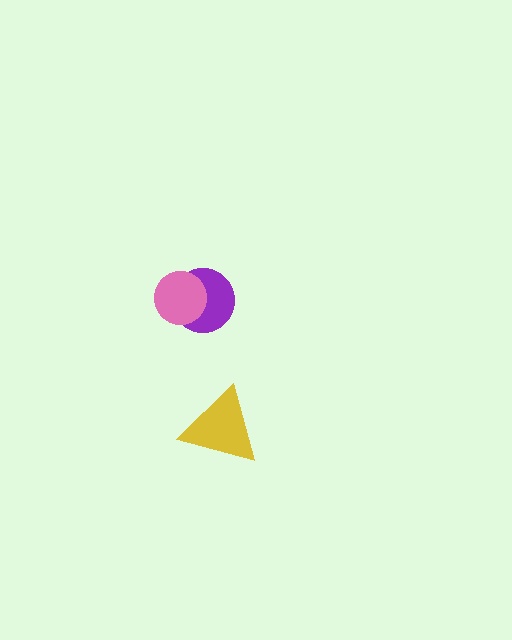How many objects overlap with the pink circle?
1 object overlaps with the pink circle.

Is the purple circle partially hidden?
Yes, it is partially covered by another shape.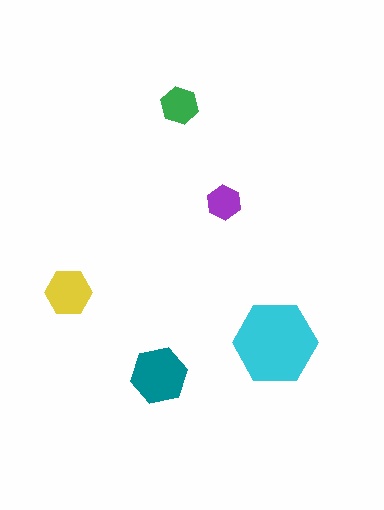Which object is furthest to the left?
The yellow hexagon is leftmost.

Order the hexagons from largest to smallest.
the cyan one, the teal one, the yellow one, the green one, the purple one.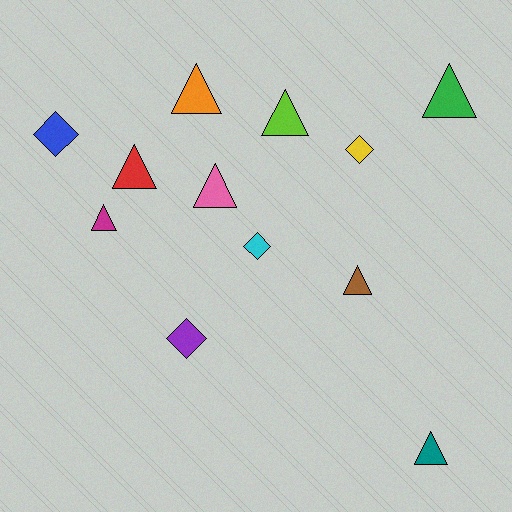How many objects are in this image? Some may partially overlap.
There are 12 objects.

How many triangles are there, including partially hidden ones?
There are 8 triangles.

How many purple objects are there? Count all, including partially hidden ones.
There is 1 purple object.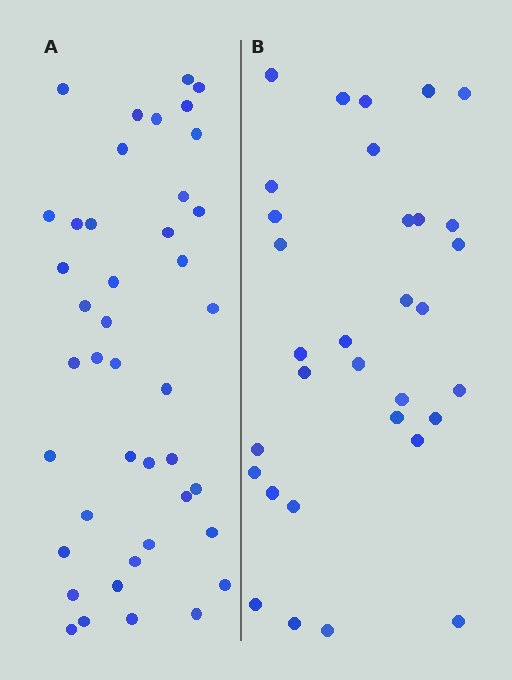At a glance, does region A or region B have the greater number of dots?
Region A (the left region) has more dots.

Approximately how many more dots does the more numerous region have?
Region A has roughly 10 or so more dots than region B.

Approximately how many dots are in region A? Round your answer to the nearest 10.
About 40 dots. (The exact count is 42, which rounds to 40.)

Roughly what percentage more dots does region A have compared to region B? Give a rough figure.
About 30% more.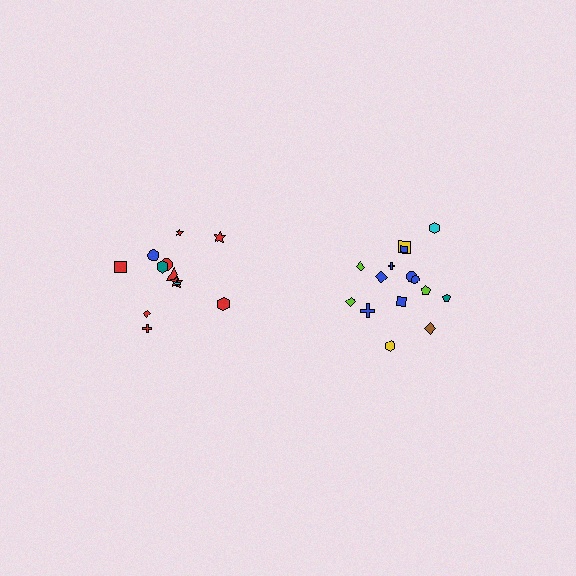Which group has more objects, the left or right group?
The right group.